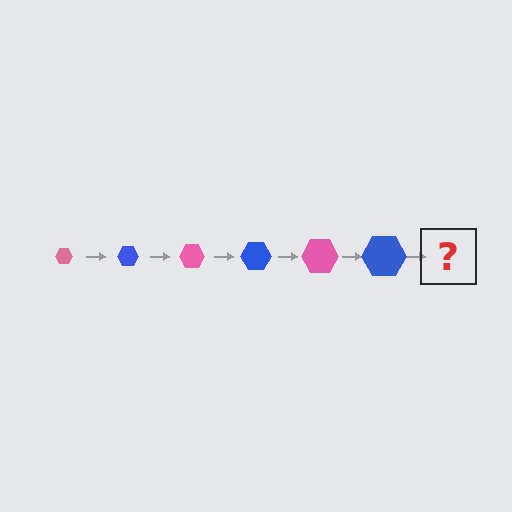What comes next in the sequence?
The next element should be a pink hexagon, larger than the previous one.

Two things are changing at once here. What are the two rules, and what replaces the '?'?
The two rules are that the hexagon grows larger each step and the color cycles through pink and blue. The '?' should be a pink hexagon, larger than the previous one.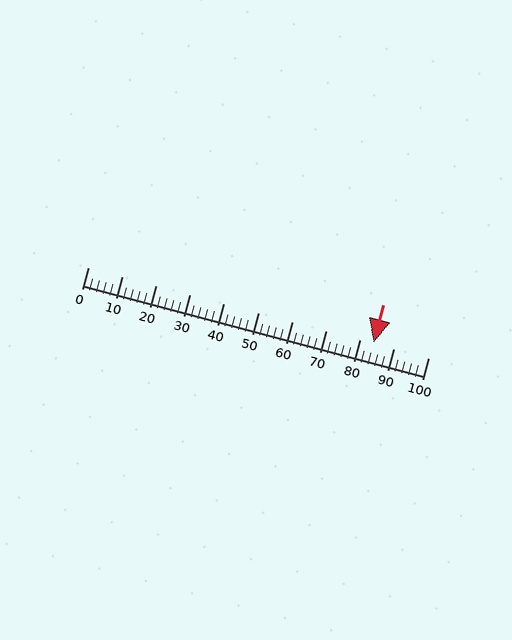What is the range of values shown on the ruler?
The ruler shows values from 0 to 100.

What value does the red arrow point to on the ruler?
The red arrow points to approximately 84.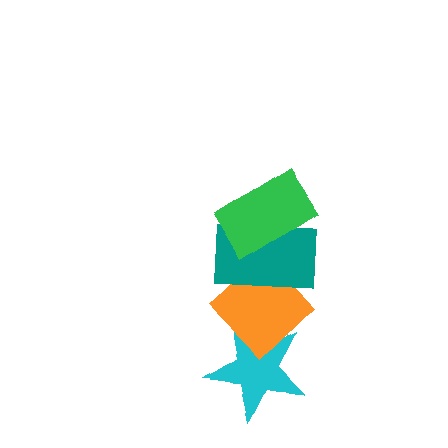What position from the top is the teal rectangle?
The teal rectangle is 2nd from the top.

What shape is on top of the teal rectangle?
The green rectangle is on top of the teal rectangle.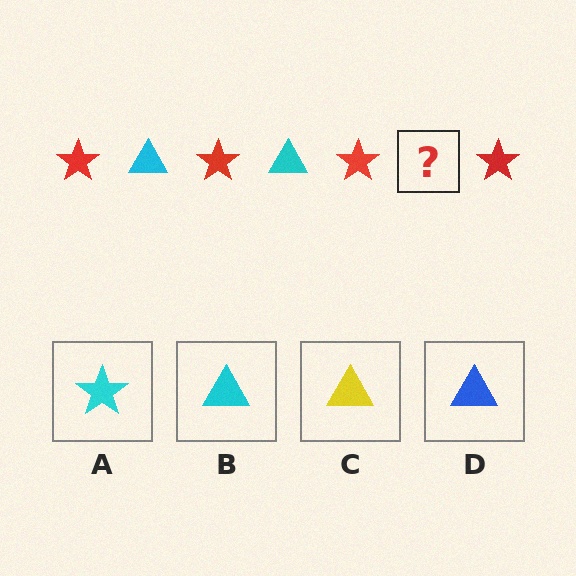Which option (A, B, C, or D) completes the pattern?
B.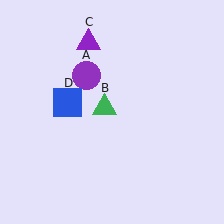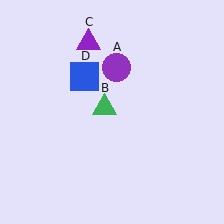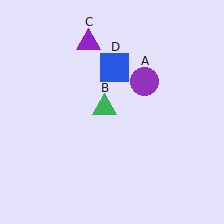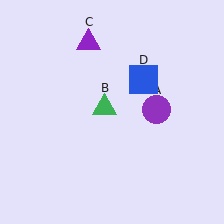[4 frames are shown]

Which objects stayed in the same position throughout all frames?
Green triangle (object B) and purple triangle (object C) remained stationary.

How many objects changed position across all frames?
2 objects changed position: purple circle (object A), blue square (object D).